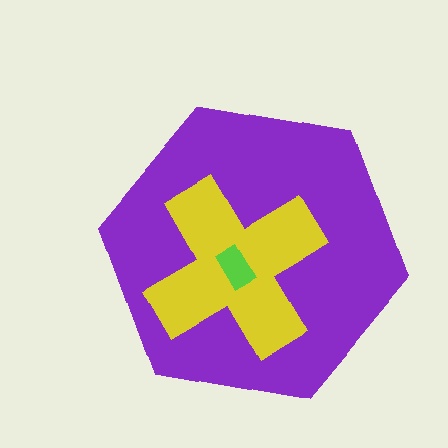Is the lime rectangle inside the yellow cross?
Yes.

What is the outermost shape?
The purple hexagon.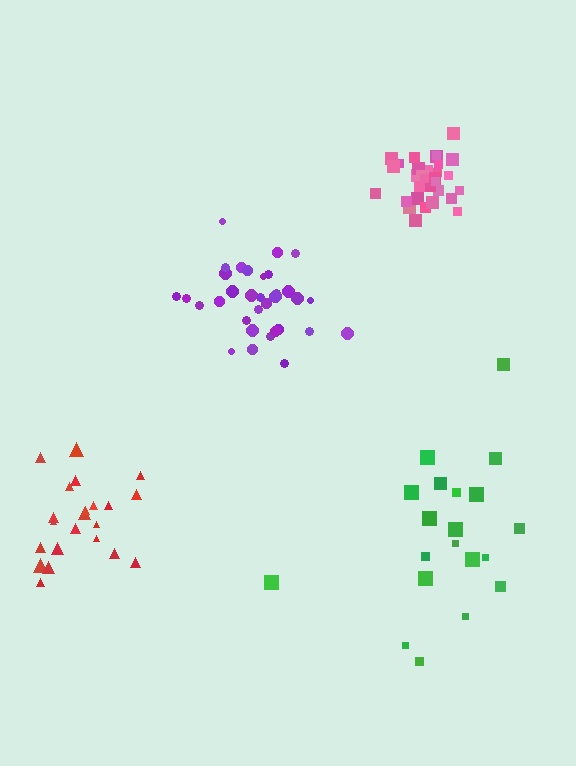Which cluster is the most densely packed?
Pink.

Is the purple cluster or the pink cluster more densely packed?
Pink.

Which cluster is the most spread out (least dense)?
Green.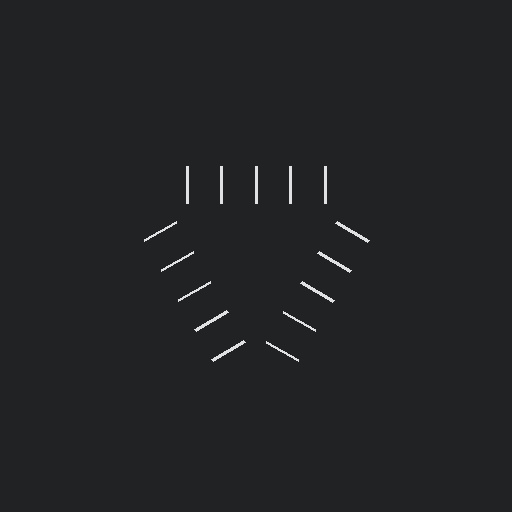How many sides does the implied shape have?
3 sides — the line-ends trace a triangle.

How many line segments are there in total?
15 — 5 along each of the 3 edges.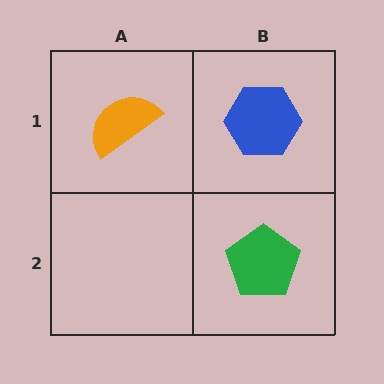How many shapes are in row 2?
1 shape.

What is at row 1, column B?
A blue hexagon.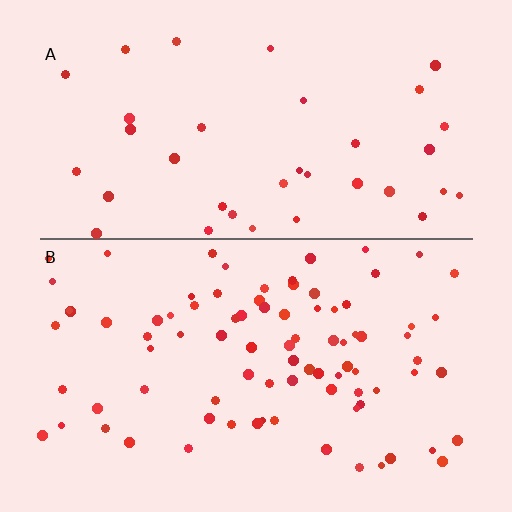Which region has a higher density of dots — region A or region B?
B (the bottom).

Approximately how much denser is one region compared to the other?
Approximately 2.4× — region B over region A.